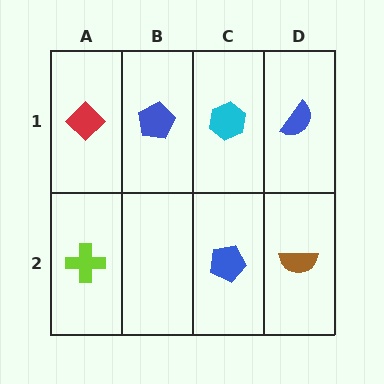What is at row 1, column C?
A cyan hexagon.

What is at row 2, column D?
A brown semicircle.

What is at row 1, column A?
A red diamond.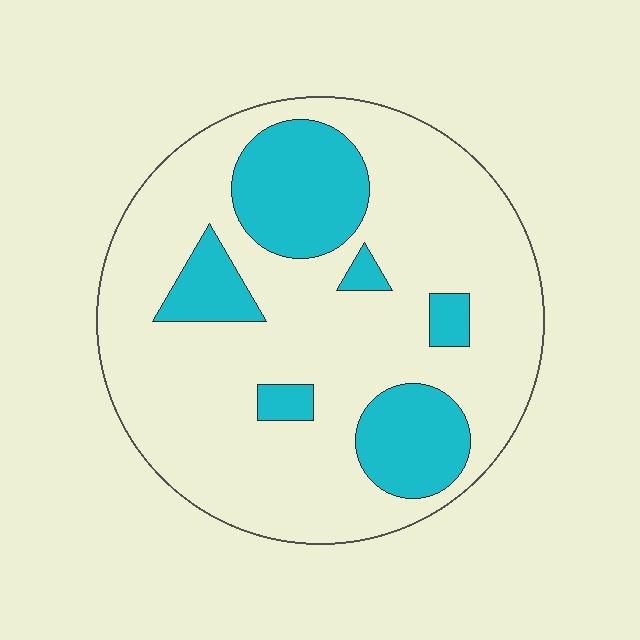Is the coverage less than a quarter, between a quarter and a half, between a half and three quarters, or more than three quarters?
Less than a quarter.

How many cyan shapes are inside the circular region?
6.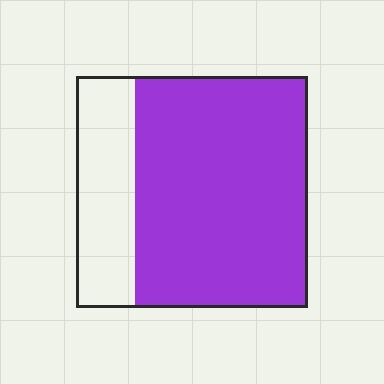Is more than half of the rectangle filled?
Yes.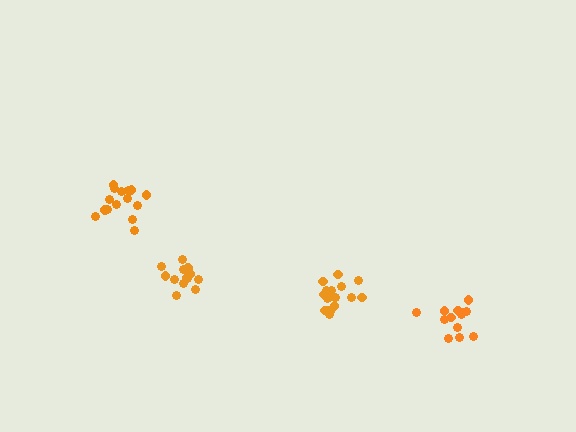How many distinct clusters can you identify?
There are 4 distinct clusters.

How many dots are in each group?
Group 1: 13 dots, Group 2: 17 dots, Group 3: 13 dots, Group 4: 17 dots (60 total).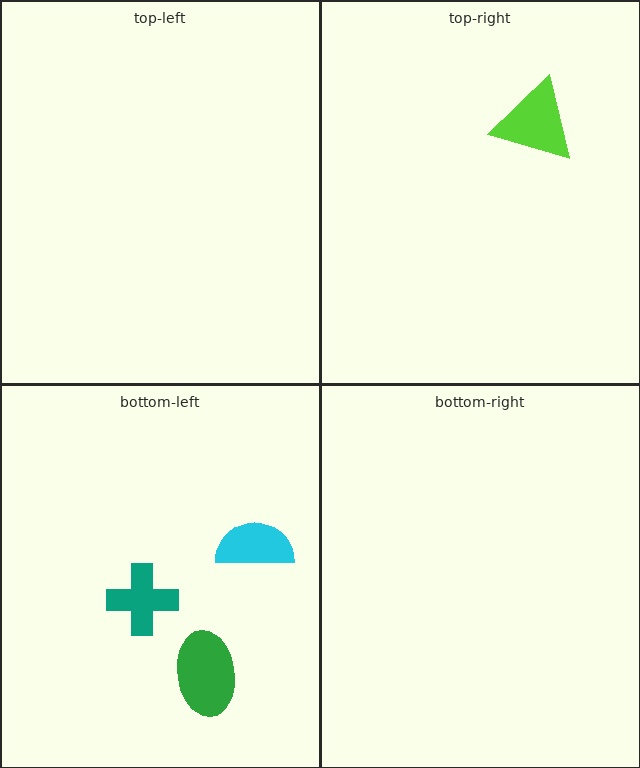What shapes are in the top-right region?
The lime triangle.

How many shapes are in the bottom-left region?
3.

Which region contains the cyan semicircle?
The bottom-left region.